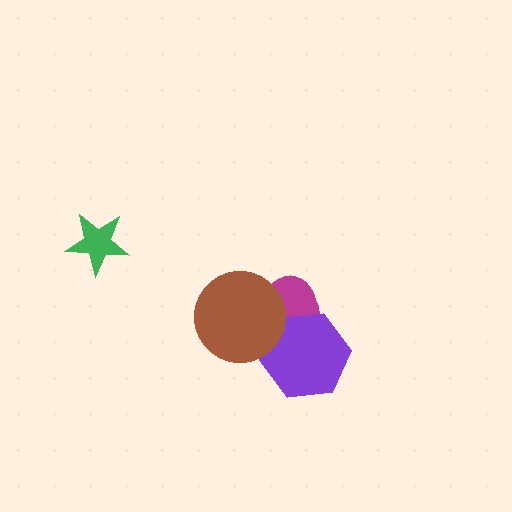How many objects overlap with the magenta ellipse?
2 objects overlap with the magenta ellipse.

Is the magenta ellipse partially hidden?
Yes, it is partially covered by another shape.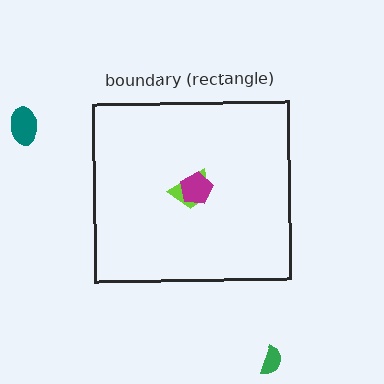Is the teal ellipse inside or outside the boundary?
Outside.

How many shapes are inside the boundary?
2 inside, 2 outside.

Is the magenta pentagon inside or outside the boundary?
Inside.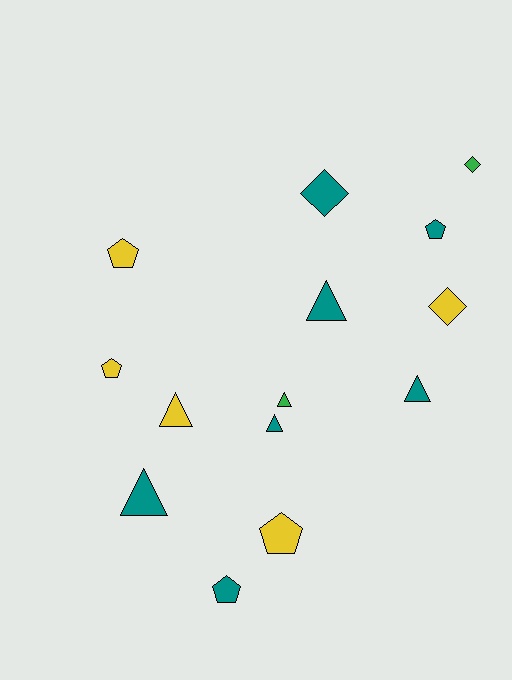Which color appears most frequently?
Teal, with 7 objects.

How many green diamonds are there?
There is 1 green diamond.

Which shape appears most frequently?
Triangle, with 6 objects.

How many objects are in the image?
There are 14 objects.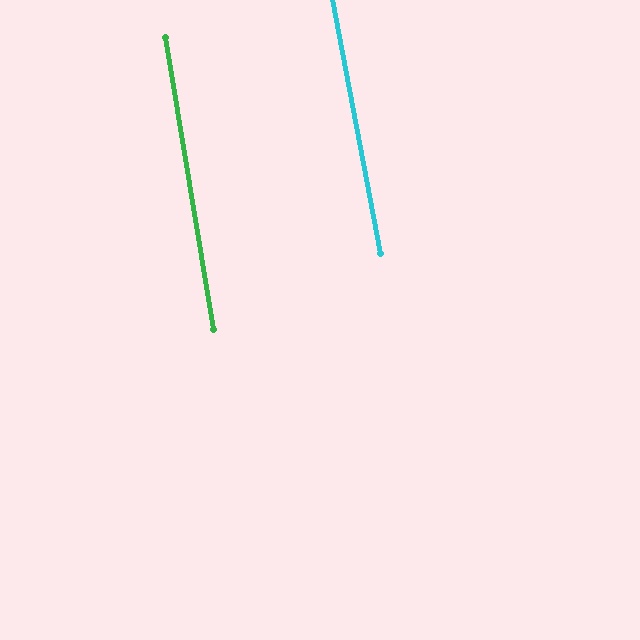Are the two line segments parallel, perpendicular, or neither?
Parallel — their directions differ by only 1.5°.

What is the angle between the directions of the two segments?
Approximately 2 degrees.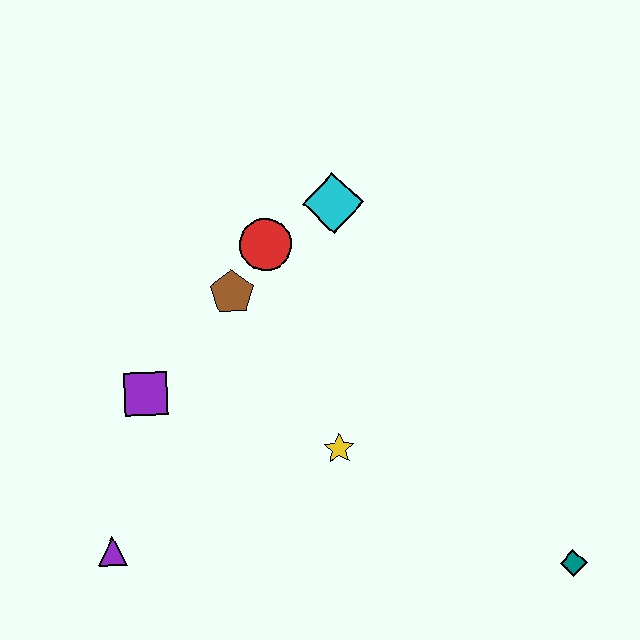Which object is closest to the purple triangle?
The purple square is closest to the purple triangle.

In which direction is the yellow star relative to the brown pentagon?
The yellow star is below the brown pentagon.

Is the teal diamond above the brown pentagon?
No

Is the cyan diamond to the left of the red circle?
No